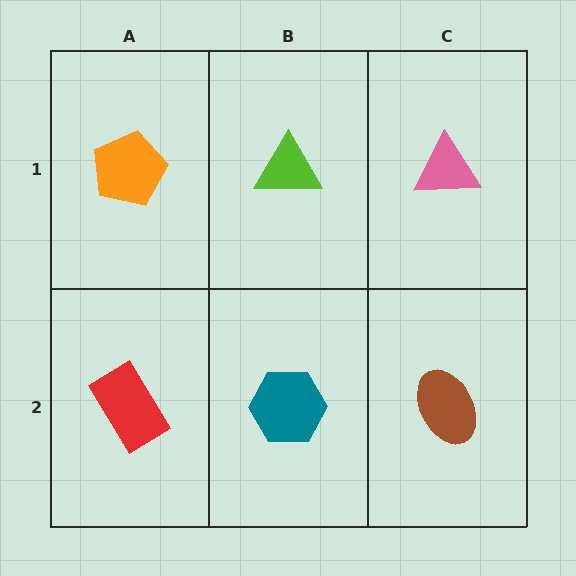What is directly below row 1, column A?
A red rectangle.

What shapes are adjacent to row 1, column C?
A brown ellipse (row 2, column C), a lime triangle (row 1, column B).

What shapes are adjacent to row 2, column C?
A pink triangle (row 1, column C), a teal hexagon (row 2, column B).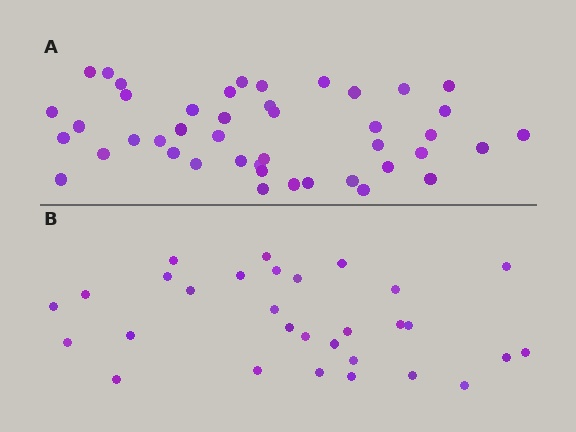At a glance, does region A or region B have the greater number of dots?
Region A (the top region) has more dots.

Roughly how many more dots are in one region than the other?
Region A has approximately 15 more dots than region B.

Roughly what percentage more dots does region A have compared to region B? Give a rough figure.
About 45% more.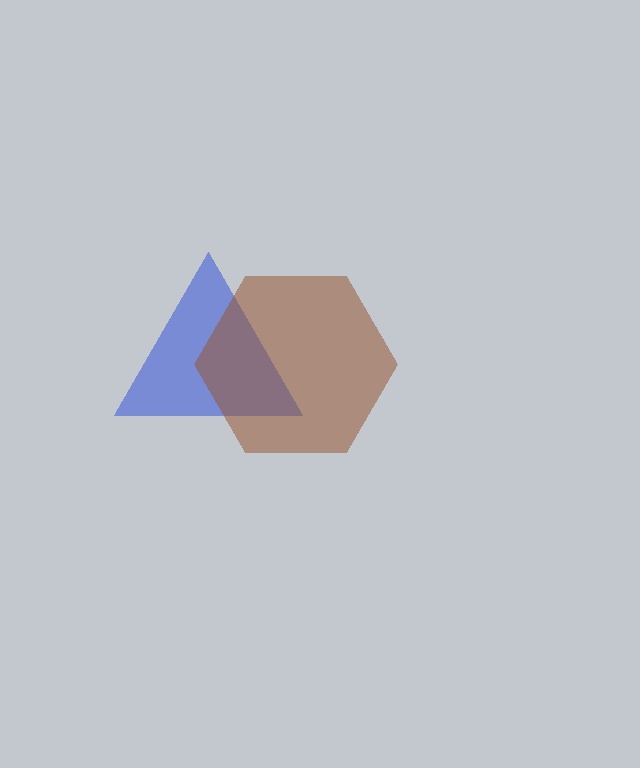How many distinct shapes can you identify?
There are 2 distinct shapes: a blue triangle, a brown hexagon.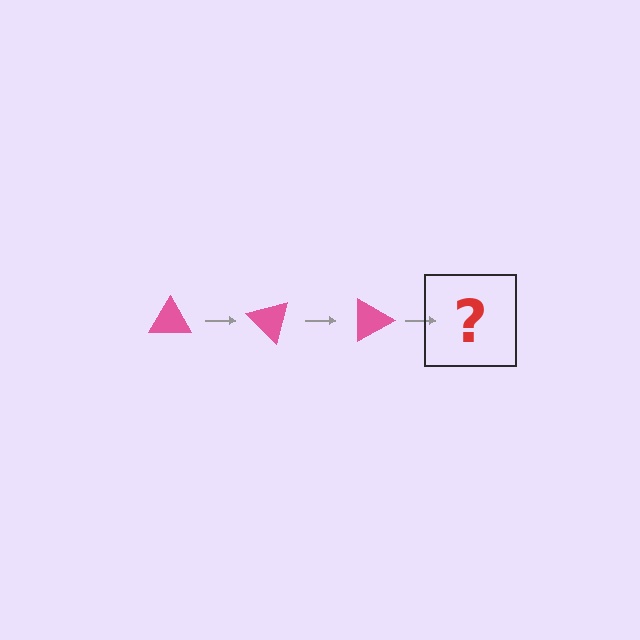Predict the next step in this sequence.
The next step is a pink triangle rotated 135 degrees.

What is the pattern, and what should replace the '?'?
The pattern is that the triangle rotates 45 degrees each step. The '?' should be a pink triangle rotated 135 degrees.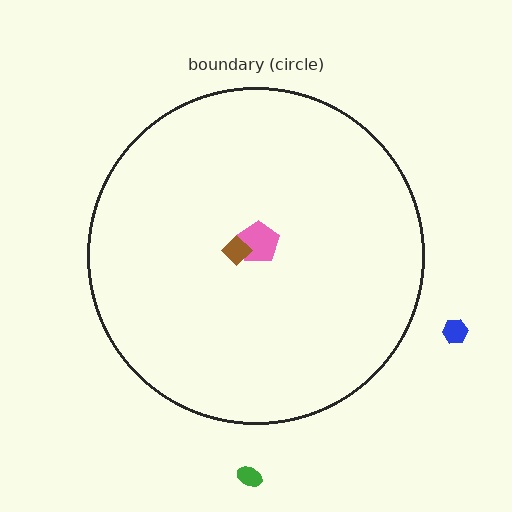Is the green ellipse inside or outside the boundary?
Outside.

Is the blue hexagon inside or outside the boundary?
Outside.